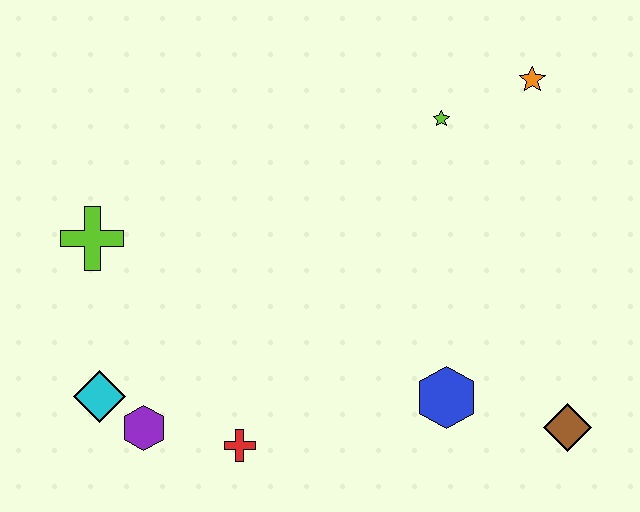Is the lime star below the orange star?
Yes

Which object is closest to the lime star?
The orange star is closest to the lime star.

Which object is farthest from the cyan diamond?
The orange star is farthest from the cyan diamond.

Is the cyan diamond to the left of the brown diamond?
Yes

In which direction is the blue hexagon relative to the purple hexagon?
The blue hexagon is to the right of the purple hexagon.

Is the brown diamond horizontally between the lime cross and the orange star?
No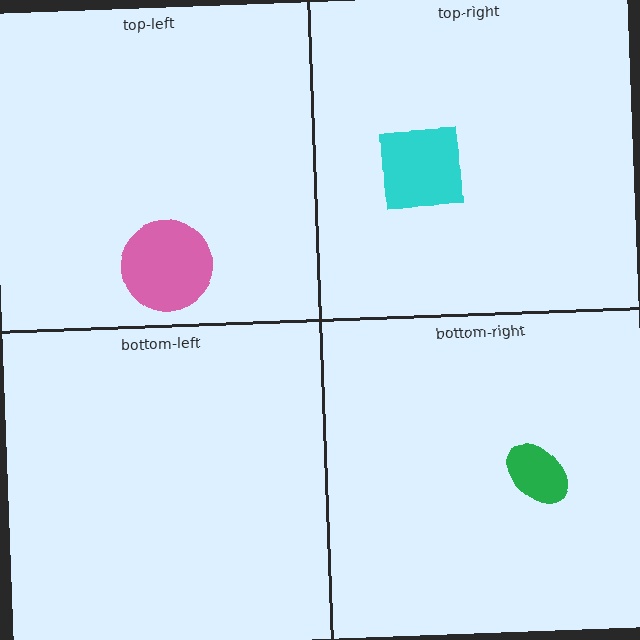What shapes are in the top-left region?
The pink circle.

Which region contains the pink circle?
The top-left region.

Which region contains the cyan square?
The top-right region.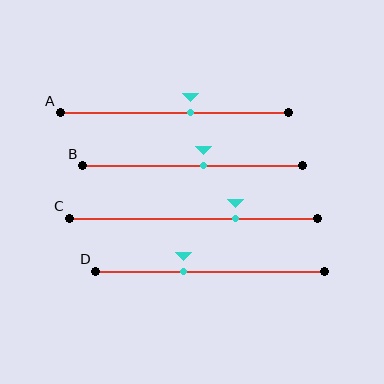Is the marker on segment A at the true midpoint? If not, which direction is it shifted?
No, the marker on segment A is shifted to the right by about 7% of the segment length.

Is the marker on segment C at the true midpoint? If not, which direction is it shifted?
No, the marker on segment C is shifted to the right by about 17% of the segment length.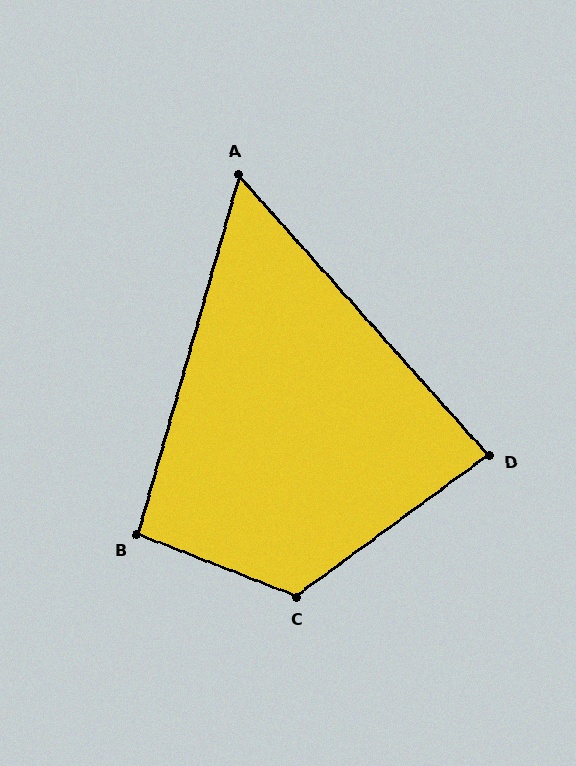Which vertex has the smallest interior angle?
A, at approximately 58 degrees.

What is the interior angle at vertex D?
Approximately 85 degrees (acute).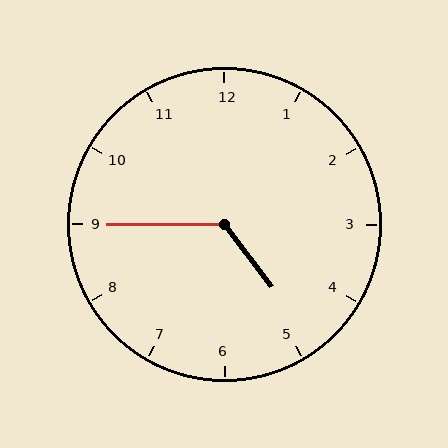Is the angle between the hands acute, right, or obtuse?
It is obtuse.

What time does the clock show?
4:45.